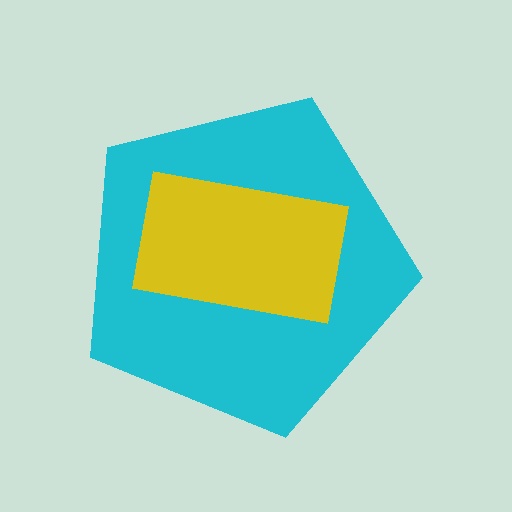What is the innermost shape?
The yellow rectangle.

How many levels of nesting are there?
2.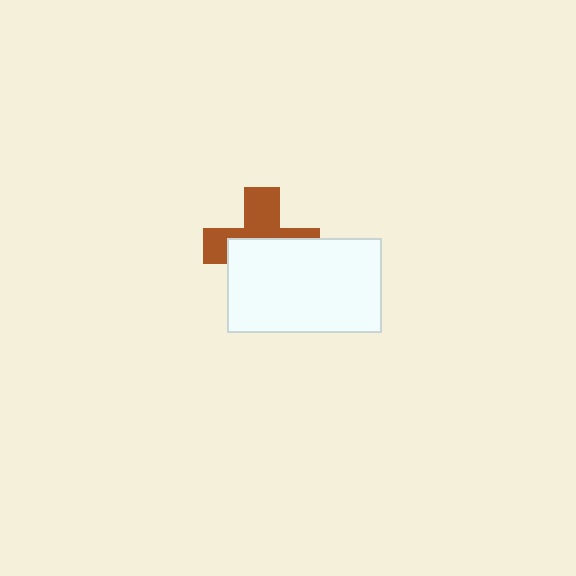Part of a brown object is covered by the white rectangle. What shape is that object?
It is a cross.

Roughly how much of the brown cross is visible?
About half of it is visible (roughly 45%).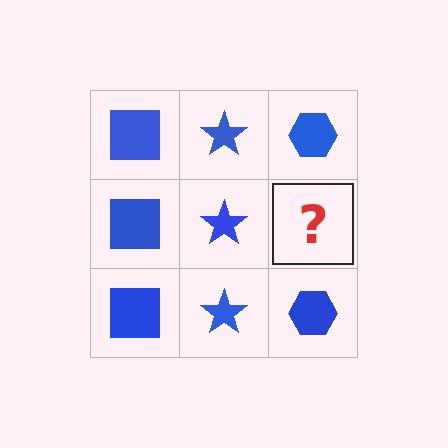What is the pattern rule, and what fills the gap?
The rule is that each column has a consistent shape. The gap should be filled with a blue hexagon.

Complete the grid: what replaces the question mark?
The question mark should be replaced with a blue hexagon.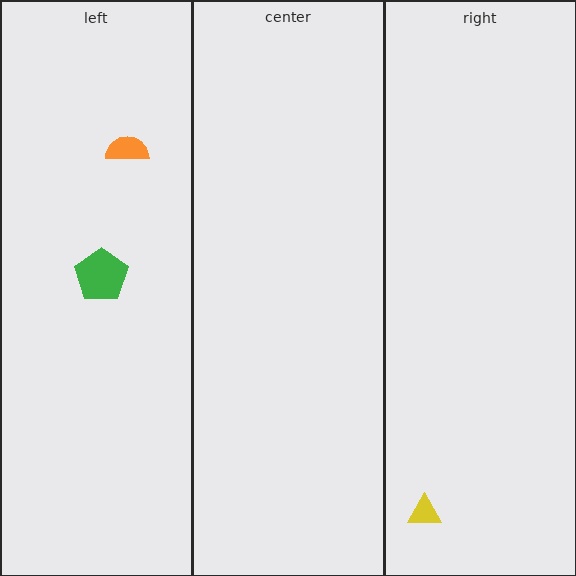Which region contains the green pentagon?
The left region.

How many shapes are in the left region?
2.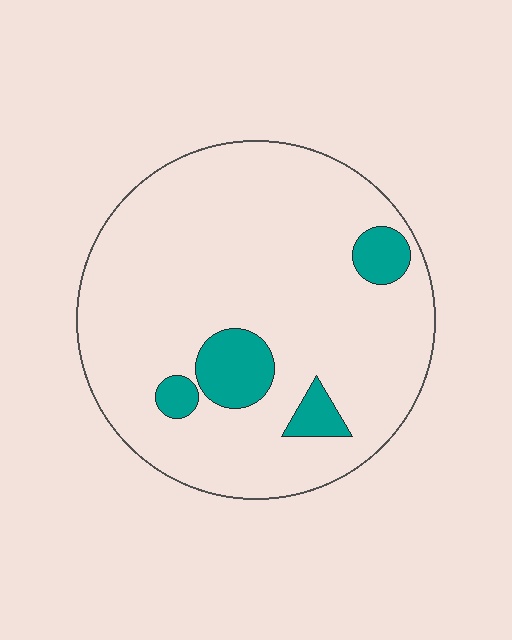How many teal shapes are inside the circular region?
4.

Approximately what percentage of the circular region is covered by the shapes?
Approximately 10%.